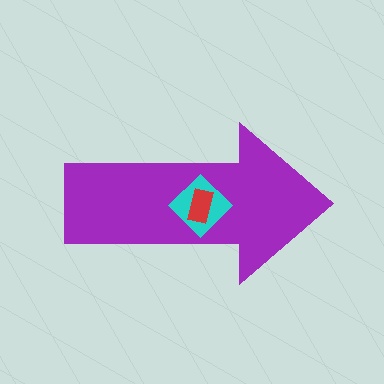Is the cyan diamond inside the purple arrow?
Yes.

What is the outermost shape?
The purple arrow.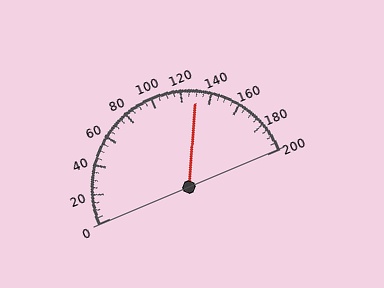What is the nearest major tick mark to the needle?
The nearest major tick mark is 120.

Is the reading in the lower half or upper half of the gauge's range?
The reading is in the upper half of the range (0 to 200).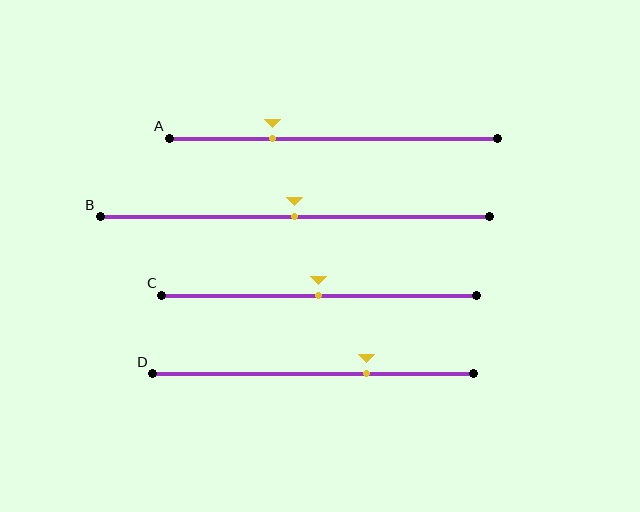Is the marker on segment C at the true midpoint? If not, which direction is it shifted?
Yes, the marker on segment C is at the true midpoint.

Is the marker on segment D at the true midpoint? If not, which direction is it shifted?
No, the marker on segment D is shifted to the right by about 17% of the segment length.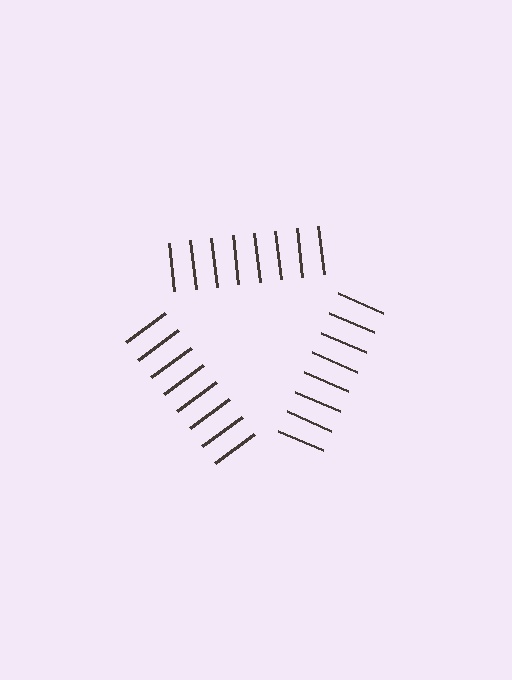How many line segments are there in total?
24 — 8 along each of the 3 edges.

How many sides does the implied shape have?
3 sides — the line-ends trace a triangle.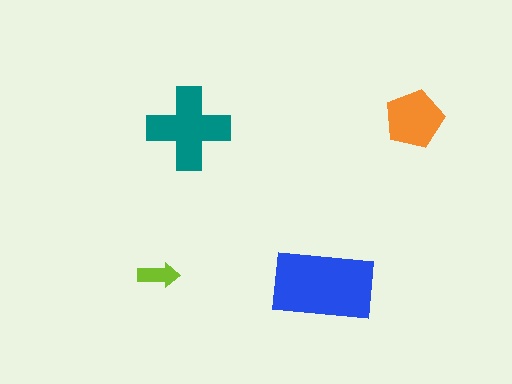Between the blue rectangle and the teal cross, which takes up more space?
The blue rectangle.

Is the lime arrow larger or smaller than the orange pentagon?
Smaller.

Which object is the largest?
The blue rectangle.